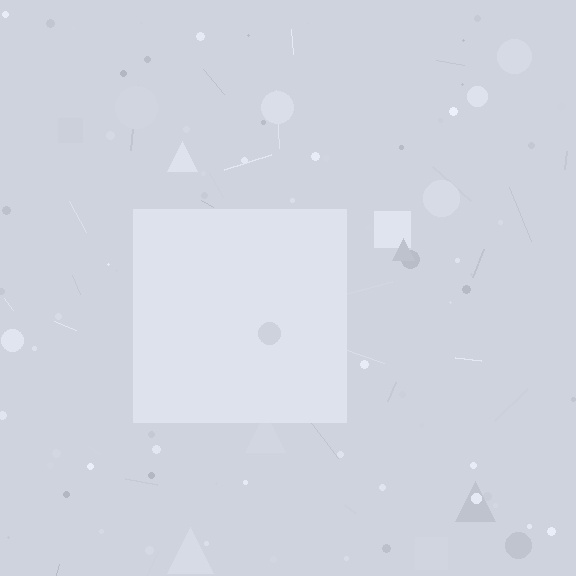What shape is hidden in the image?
A square is hidden in the image.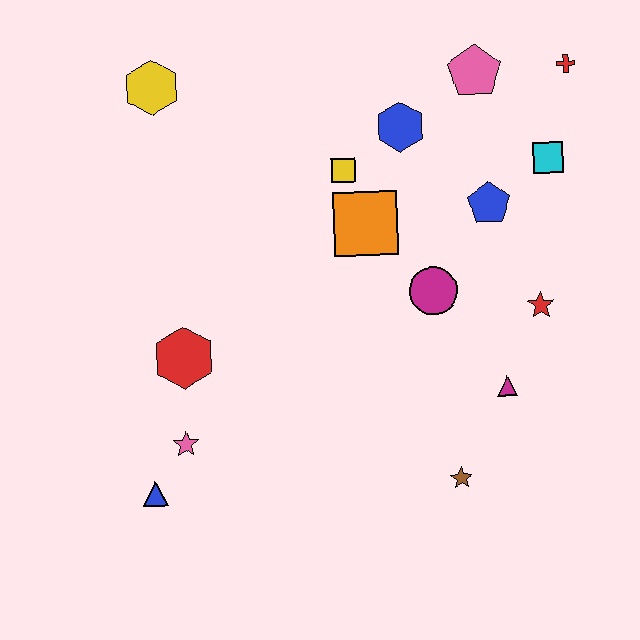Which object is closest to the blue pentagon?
The cyan square is closest to the blue pentagon.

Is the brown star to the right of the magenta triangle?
No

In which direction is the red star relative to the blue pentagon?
The red star is below the blue pentagon.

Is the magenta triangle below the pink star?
No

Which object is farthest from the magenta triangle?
The yellow hexagon is farthest from the magenta triangle.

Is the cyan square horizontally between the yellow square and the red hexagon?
No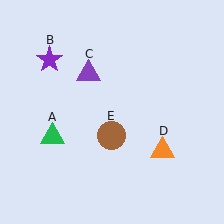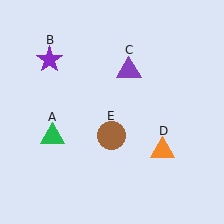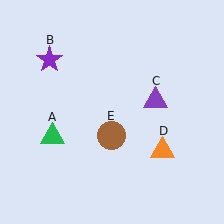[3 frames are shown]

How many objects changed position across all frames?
1 object changed position: purple triangle (object C).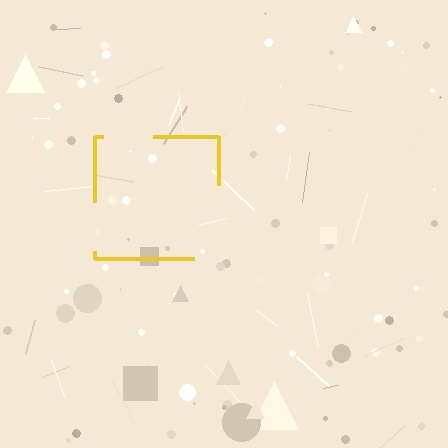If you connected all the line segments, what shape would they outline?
They would outline a square.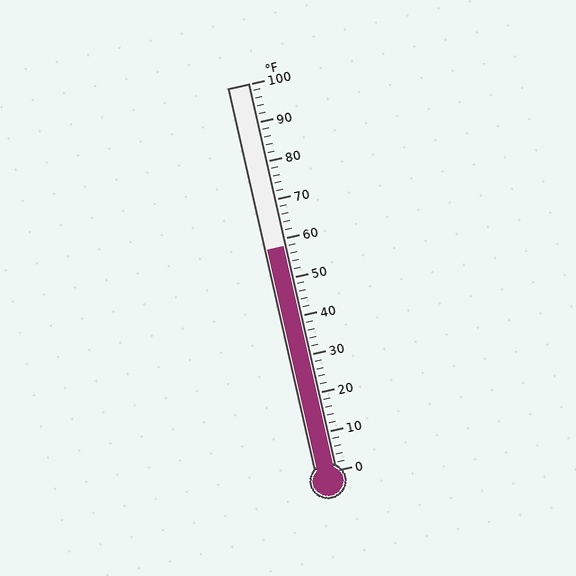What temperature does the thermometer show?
The thermometer shows approximately 58°F.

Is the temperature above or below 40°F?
The temperature is above 40°F.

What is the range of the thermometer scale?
The thermometer scale ranges from 0°F to 100°F.